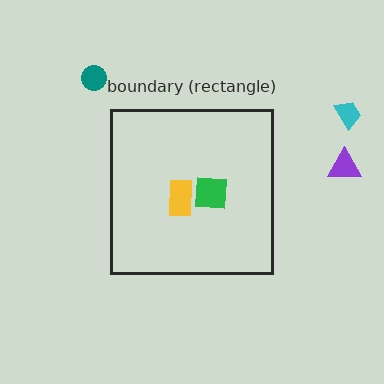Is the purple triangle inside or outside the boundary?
Outside.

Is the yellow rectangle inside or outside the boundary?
Inside.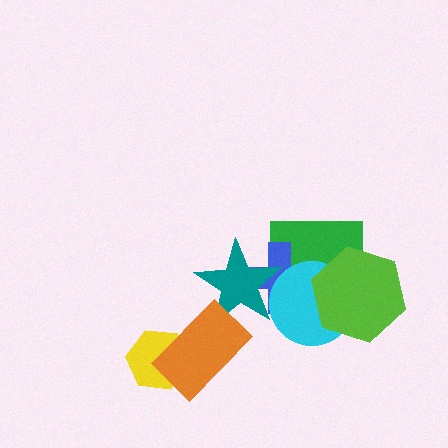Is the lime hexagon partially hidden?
No, no other shape covers it.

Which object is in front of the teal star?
The orange rectangle is in front of the teal star.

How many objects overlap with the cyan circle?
4 objects overlap with the cyan circle.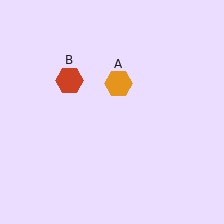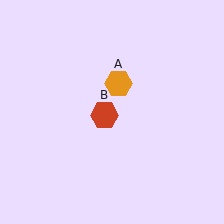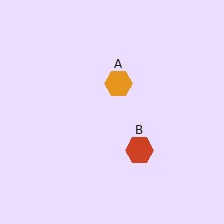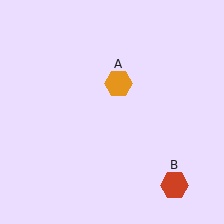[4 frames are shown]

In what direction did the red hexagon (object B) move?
The red hexagon (object B) moved down and to the right.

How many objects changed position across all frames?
1 object changed position: red hexagon (object B).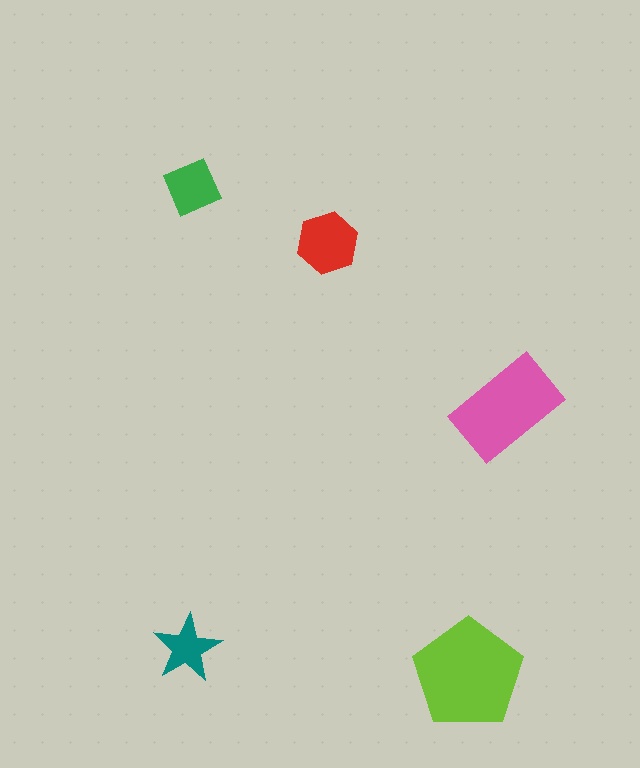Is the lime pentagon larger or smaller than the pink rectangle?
Larger.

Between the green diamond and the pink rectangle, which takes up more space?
The pink rectangle.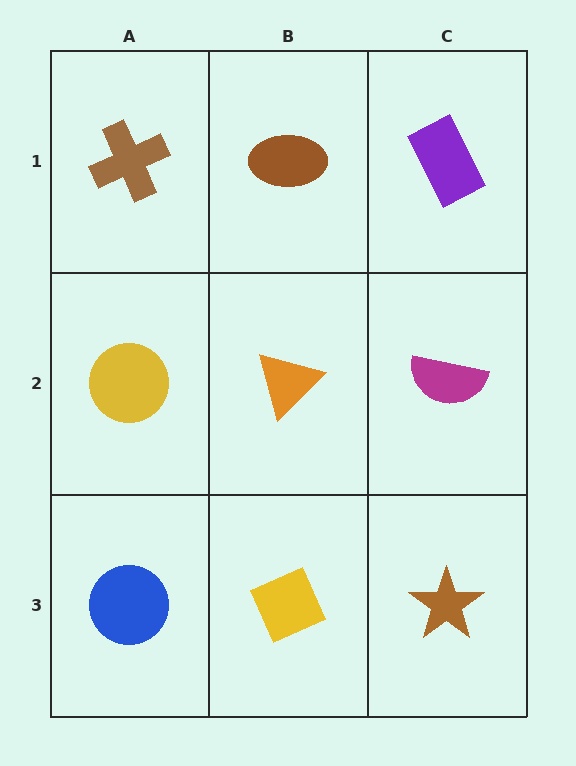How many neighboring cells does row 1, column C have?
2.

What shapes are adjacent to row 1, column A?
A yellow circle (row 2, column A), a brown ellipse (row 1, column B).